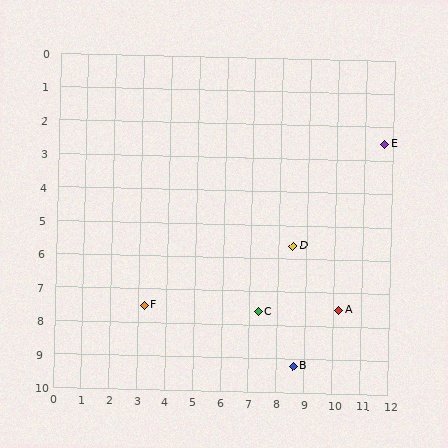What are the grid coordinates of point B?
Point B is at approximately (8.6, 9.2).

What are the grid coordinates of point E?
Point E is at approximately (11.7, 2.5).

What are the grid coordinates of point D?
Point D is at approximately (8.5, 5.6).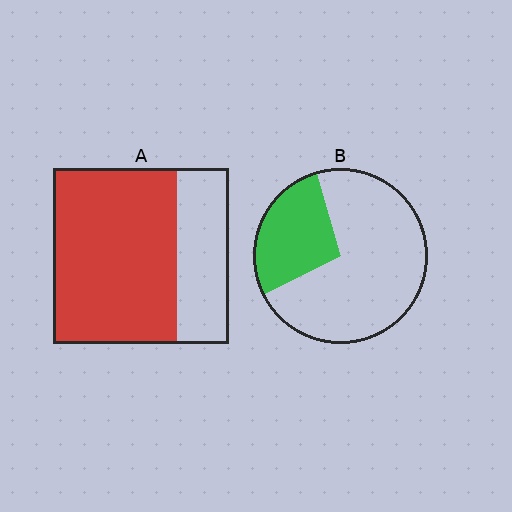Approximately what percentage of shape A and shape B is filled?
A is approximately 70% and B is approximately 30%.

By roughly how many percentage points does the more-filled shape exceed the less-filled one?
By roughly 40 percentage points (A over B).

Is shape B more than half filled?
No.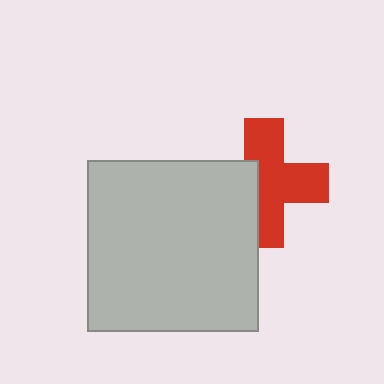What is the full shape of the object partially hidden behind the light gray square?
The partially hidden object is a red cross.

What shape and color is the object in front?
The object in front is a light gray square.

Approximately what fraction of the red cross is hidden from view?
Roughly 36% of the red cross is hidden behind the light gray square.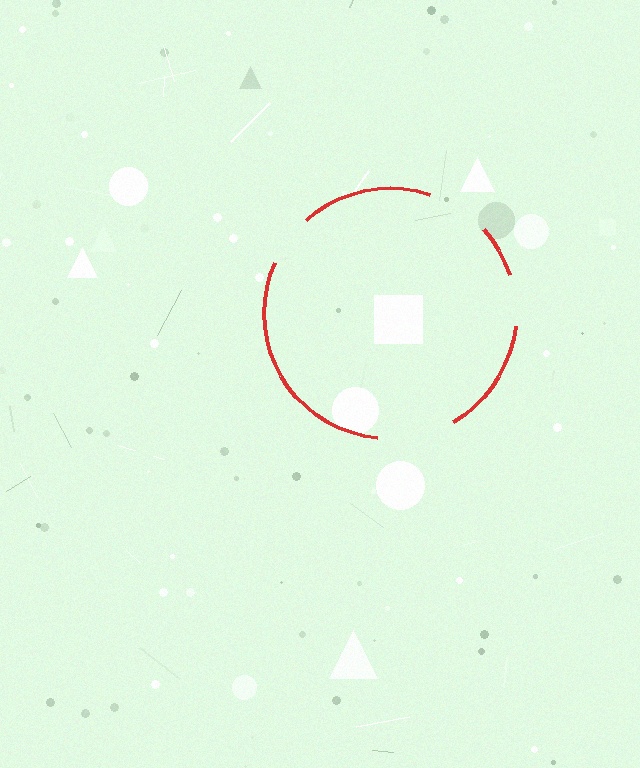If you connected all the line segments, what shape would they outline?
They would outline a circle.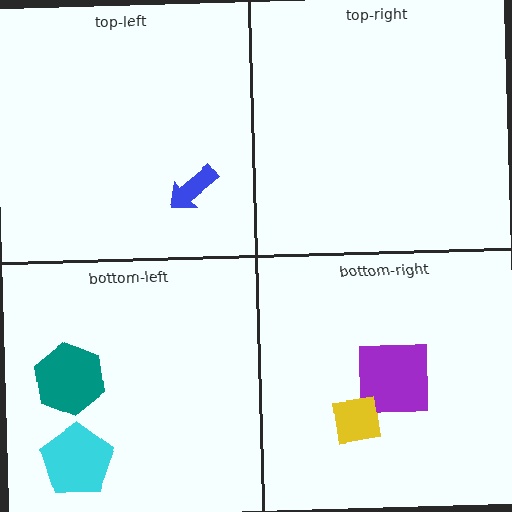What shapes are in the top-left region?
The blue arrow.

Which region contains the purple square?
The bottom-right region.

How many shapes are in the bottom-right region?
2.